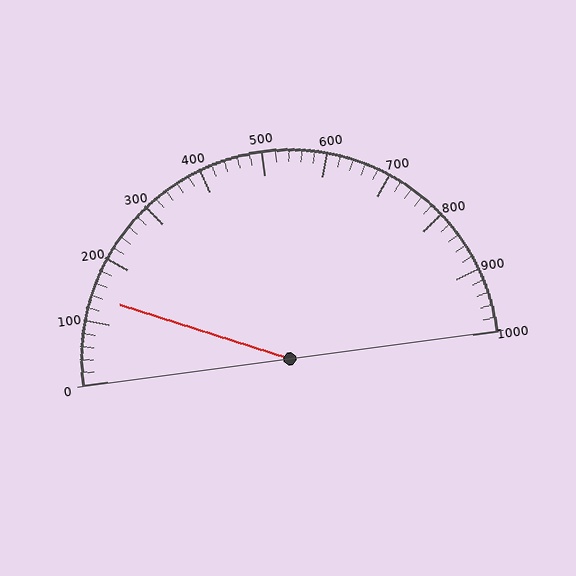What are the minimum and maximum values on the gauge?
The gauge ranges from 0 to 1000.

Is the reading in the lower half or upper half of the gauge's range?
The reading is in the lower half of the range (0 to 1000).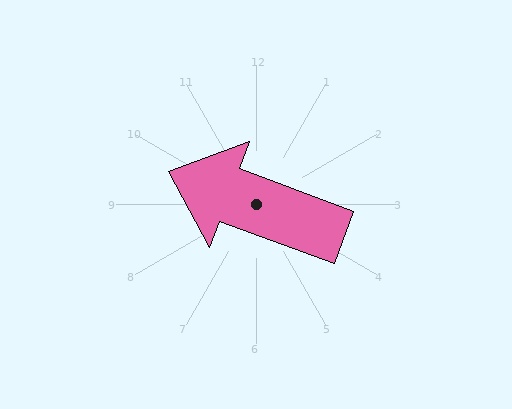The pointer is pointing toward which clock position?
Roughly 10 o'clock.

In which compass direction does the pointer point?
West.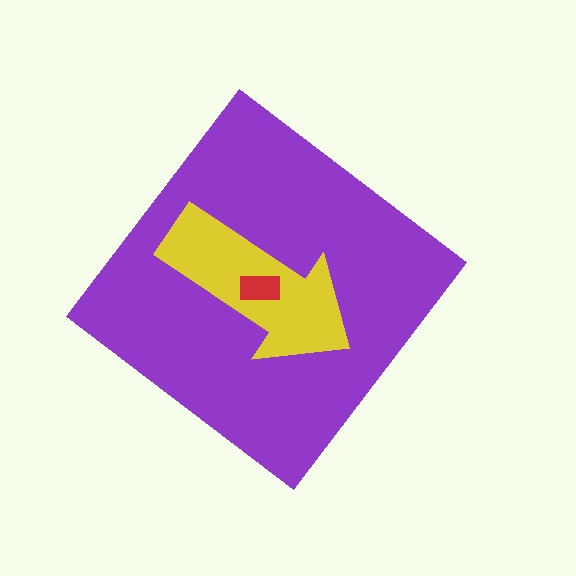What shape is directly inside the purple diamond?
The yellow arrow.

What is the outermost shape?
The purple diamond.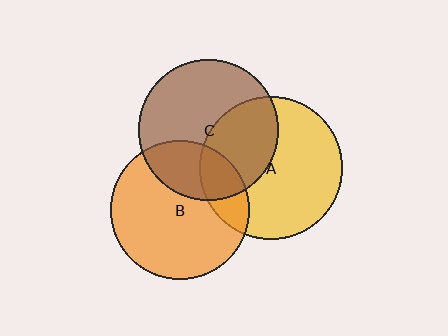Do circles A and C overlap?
Yes.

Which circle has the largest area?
Circle A (yellow).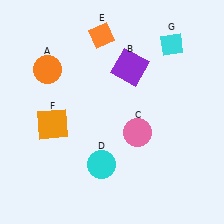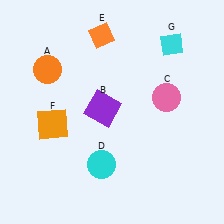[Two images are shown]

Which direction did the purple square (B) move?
The purple square (B) moved down.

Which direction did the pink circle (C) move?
The pink circle (C) moved up.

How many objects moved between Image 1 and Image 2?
2 objects moved between the two images.